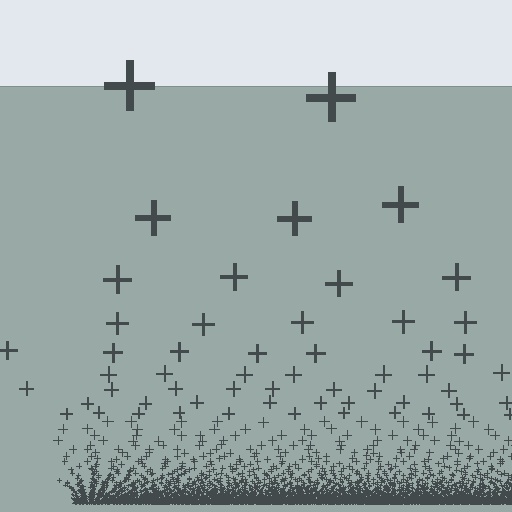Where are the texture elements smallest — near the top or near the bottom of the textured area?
Near the bottom.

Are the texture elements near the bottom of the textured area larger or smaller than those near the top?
Smaller. The gradient is inverted — elements near the bottom are smaller and denser.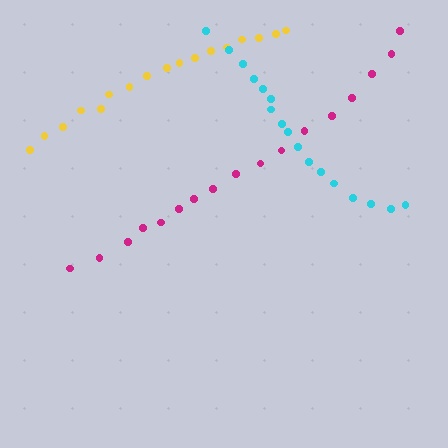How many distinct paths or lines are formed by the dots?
There are 3 distinct paths.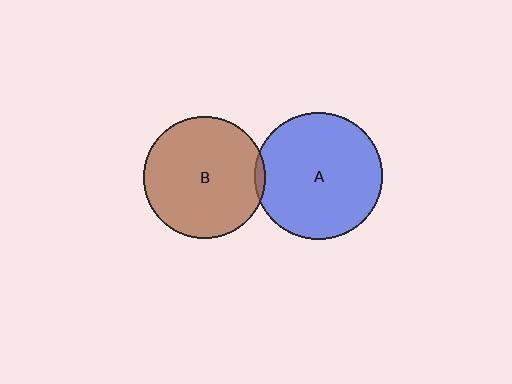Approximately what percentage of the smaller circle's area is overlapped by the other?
Approximately 5%.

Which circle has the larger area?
Circle A (blue).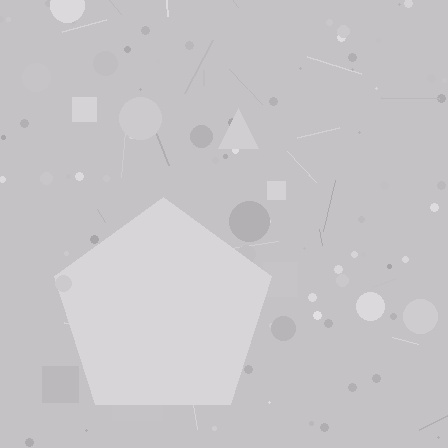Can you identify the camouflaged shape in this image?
The camouflaged shape is a pentagon.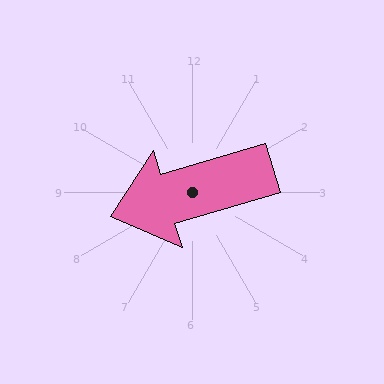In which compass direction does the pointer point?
West.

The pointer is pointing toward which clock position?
Roughly 8 o'clock.